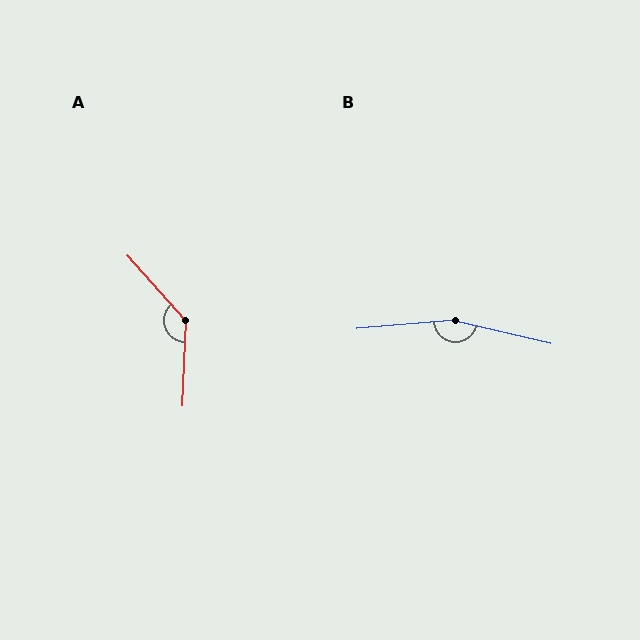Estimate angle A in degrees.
Approximately 136 degrees.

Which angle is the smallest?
A, at approximately 136 degrees.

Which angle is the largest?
B, at approximately 162 degrees.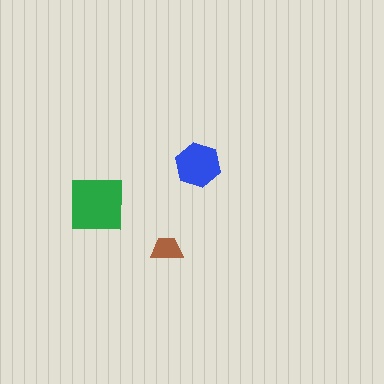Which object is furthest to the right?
The blue hexagon is rightmost.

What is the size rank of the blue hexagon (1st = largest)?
2nd.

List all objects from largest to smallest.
The green square, the blue hexagon, the brown trapezoid.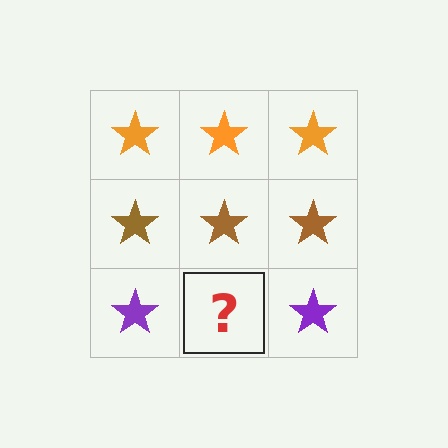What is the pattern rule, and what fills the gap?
The rule is that each row has a consistent color. The gap should be filled with a purple star.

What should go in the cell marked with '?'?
The missing cell should contain a purple star.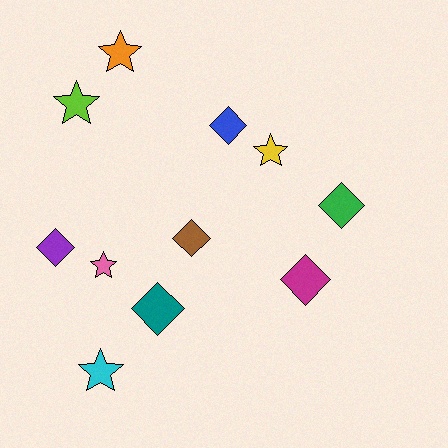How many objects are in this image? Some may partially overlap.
There are 11 objects.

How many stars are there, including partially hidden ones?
There are 5 stars.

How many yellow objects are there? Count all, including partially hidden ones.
There is 1 yellow object.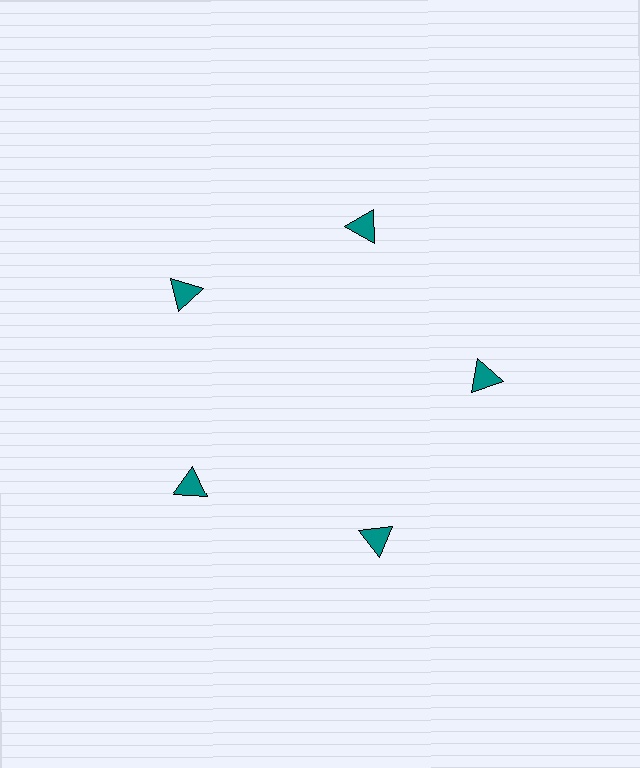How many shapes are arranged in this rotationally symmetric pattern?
There are 5 shapes, arranged in 5 groups of 1.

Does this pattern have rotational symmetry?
Yes, this pattern has 5-fold rotational symmetry. It looks the same after rotating 72 degrees around the center.